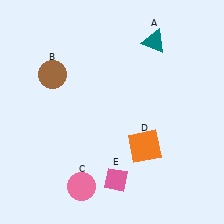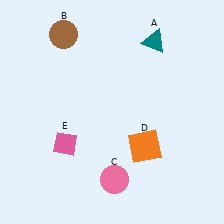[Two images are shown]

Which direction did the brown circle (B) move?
The brown circle (B) moved up.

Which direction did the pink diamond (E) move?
The pink diamond (E) moved left.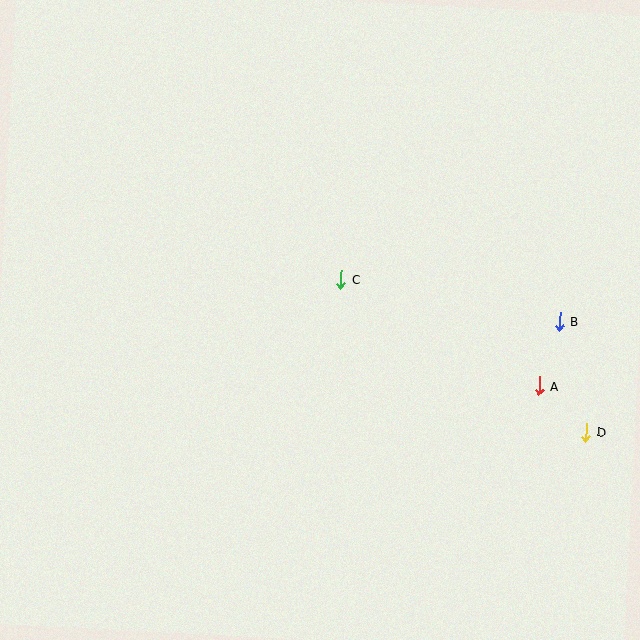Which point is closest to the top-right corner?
Point B is closest to the top-right corner.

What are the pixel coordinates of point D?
Point D is at (586, 432).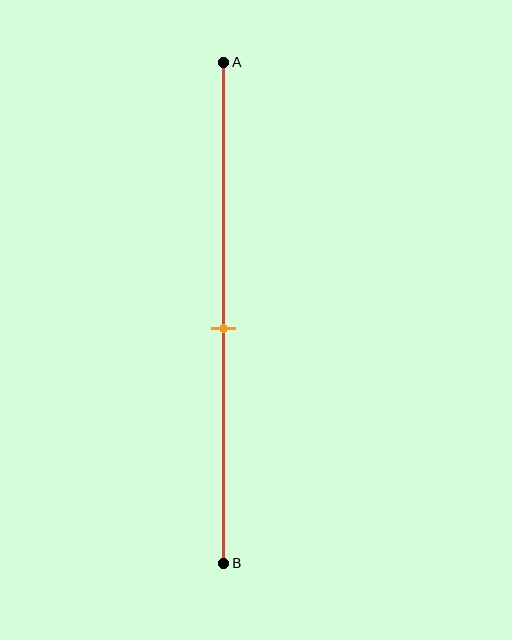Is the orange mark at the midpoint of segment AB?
No, the mark is at about 55% from A, not at the 50% midpoint.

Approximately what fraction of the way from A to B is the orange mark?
The orange mark is approximately 55% of the way from A to B.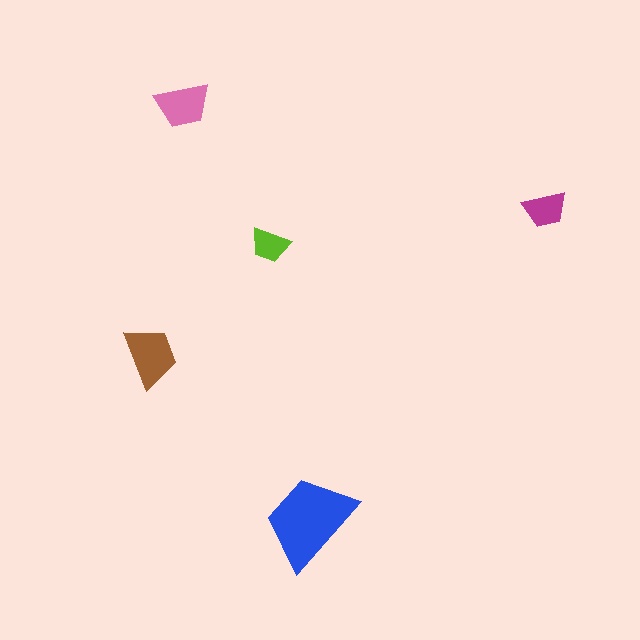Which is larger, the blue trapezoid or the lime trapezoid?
The blue one.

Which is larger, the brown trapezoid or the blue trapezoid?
The blue one.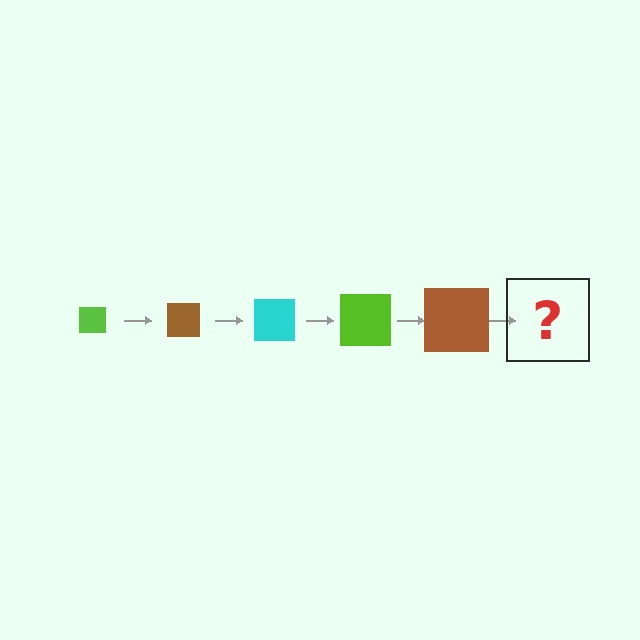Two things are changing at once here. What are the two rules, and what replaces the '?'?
The two rules are that the square grows larger each step and the color cycles through lime, brown, and cyan. The '?' should be a cyan square, larger than the previous one.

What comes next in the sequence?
The next element should be a cyan square, larger than the previous one.